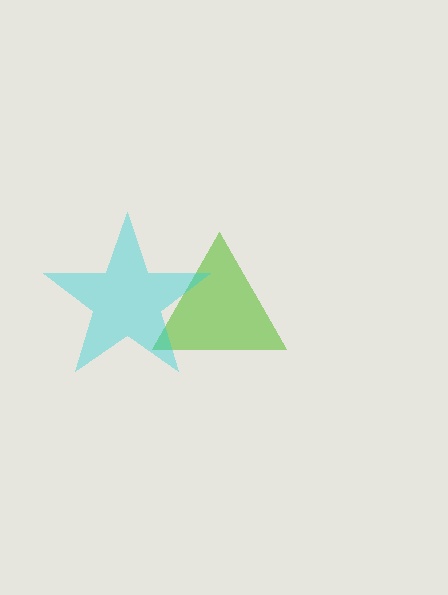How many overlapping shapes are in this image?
There are 2 overlapping shapes in the image.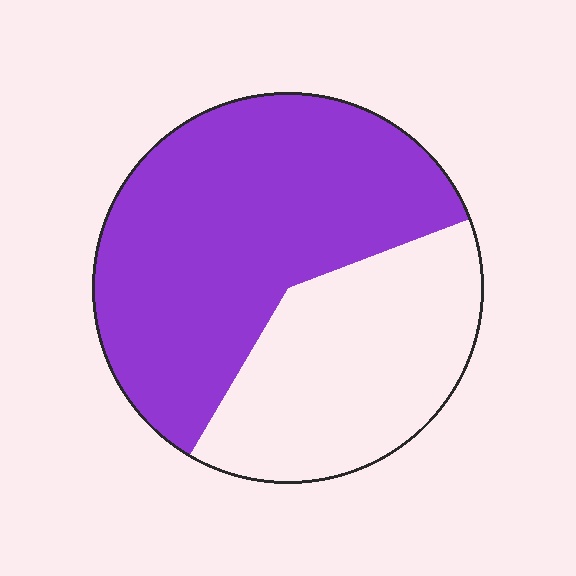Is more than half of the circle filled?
Yes.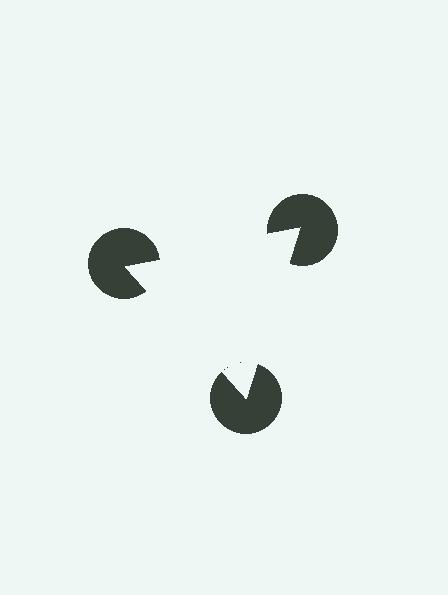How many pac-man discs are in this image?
There are 3 — one at each vertex of the illusory triangle.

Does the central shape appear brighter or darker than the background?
It typically appears slightly brighter than the background, even though no actual brightness change is drawn.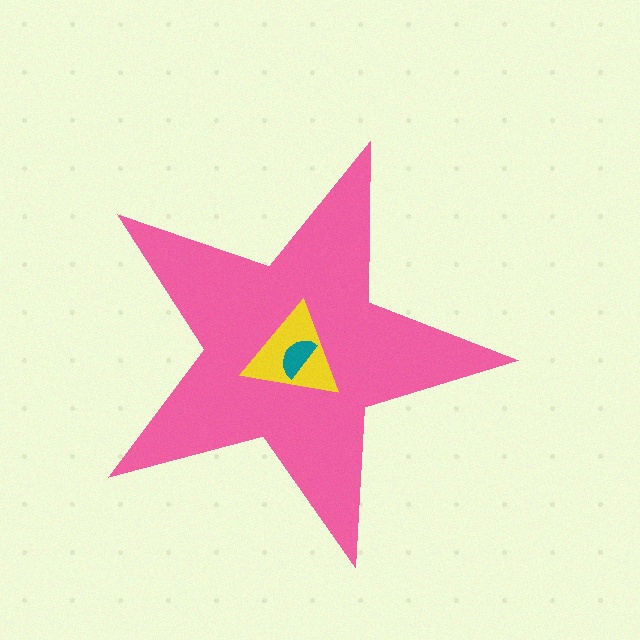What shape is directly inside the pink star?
The yellow triangle.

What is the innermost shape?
The teal semicircle.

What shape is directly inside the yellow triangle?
The teal semicircle.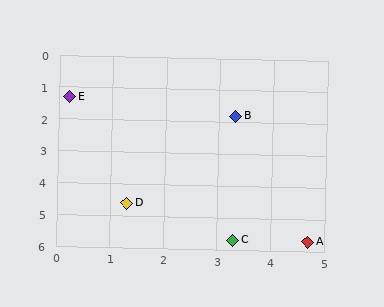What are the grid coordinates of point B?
Point B is at approximately (3.3, 1.8).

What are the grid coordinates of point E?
Point E is at approximately (0.2, 1.3).